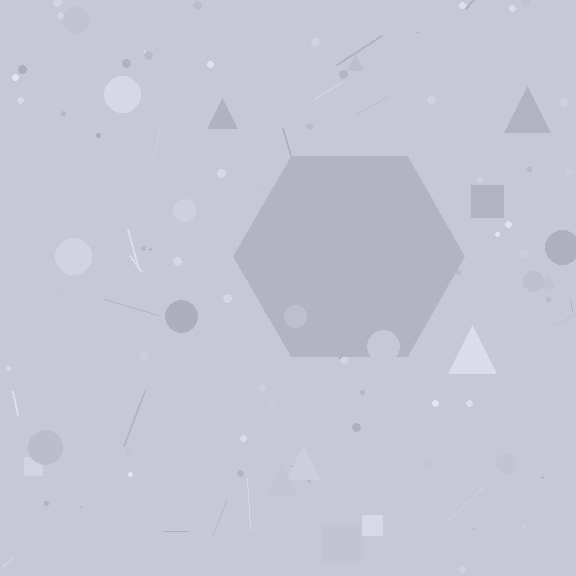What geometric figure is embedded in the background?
A hexagon is embedded in the background.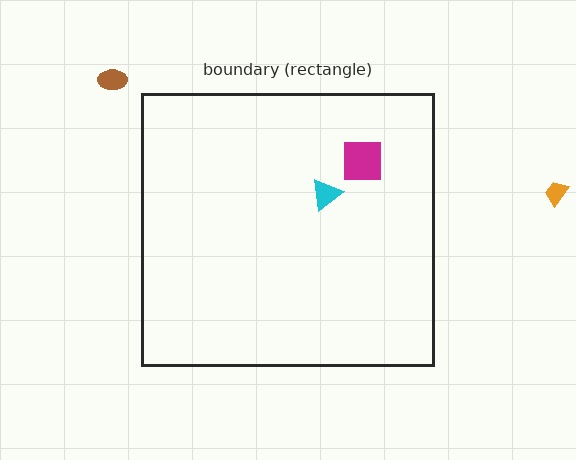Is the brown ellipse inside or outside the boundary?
Outside.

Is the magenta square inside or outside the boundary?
Inside.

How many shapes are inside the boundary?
2 inside, 2 outside.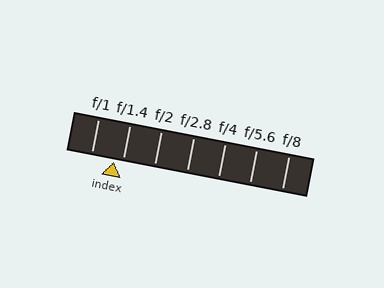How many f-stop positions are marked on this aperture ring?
There are 7 f-stop positions marked.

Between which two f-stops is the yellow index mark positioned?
The index mark is between f/1 and f/1.4.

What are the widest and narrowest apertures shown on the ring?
The widest aperture shown is f/1 and the narrowest is f/8.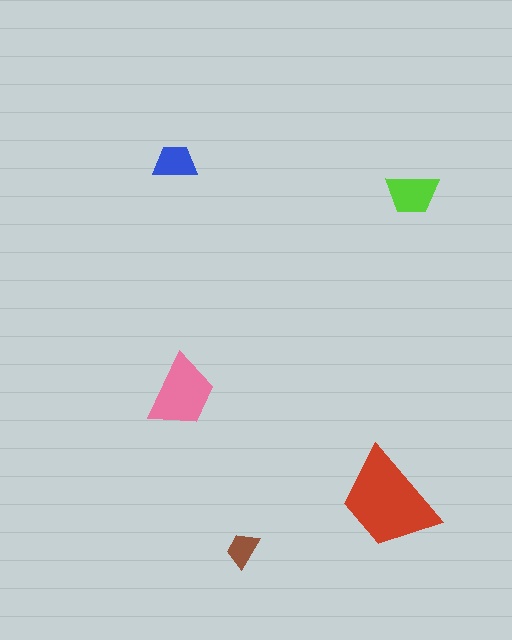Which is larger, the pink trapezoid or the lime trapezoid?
The pink one.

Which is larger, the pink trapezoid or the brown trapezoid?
The pink one.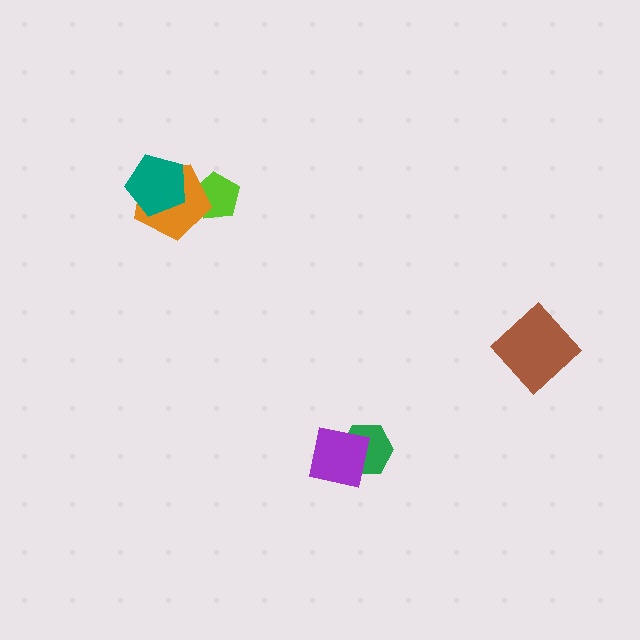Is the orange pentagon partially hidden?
Yes, it is partially covered by another shape.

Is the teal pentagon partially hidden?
No, no other shape covers it.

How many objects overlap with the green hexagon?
1 object overlaps with the green hexagon.